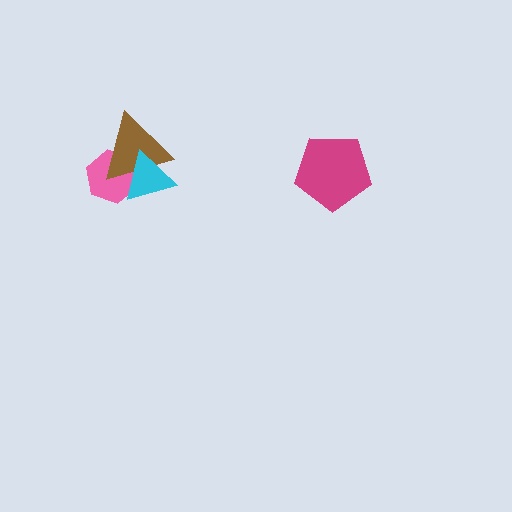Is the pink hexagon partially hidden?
Yes, it is partially covered by another shape.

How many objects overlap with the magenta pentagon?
0 objects overlap with the magenta pentagon.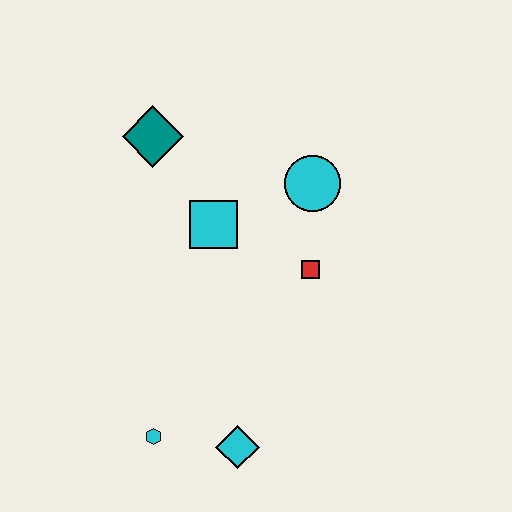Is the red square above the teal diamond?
No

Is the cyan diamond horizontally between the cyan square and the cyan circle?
Yes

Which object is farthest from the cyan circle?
The cyan hexagon is farthest from the cyan circle.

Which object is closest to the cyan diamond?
The cyan hexagon is closest to the cyan diamond.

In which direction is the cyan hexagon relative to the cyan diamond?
The cyan hexagon is to the left of the cyan diamond.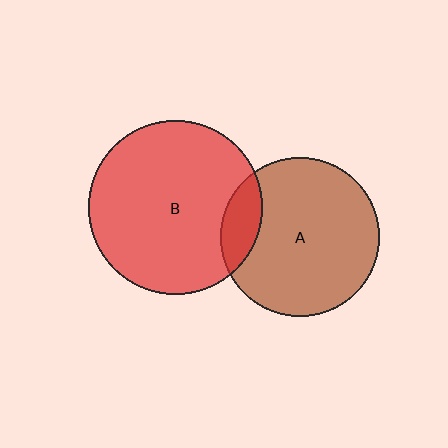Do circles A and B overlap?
Yes.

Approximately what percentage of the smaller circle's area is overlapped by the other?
Approximately 15%.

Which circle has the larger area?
Circle B (red).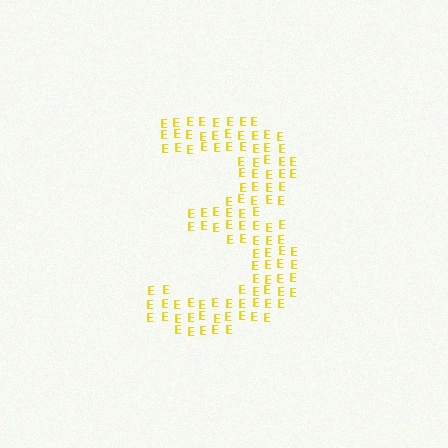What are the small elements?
The small elements are letter E's.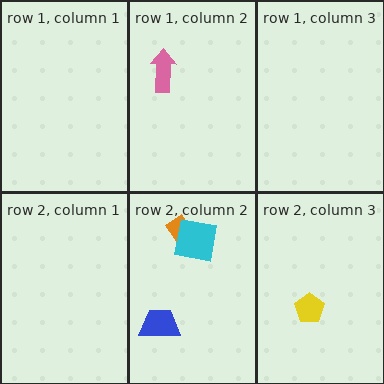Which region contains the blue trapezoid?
The row 2, column 2 region.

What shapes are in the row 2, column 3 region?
The yellow pentagon.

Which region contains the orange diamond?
The row 2, column 2 region.